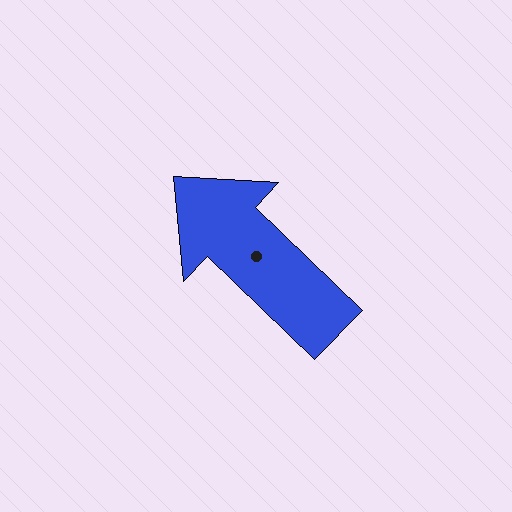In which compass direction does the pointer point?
Northwest.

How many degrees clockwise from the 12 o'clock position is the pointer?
Approximately 314 degrees.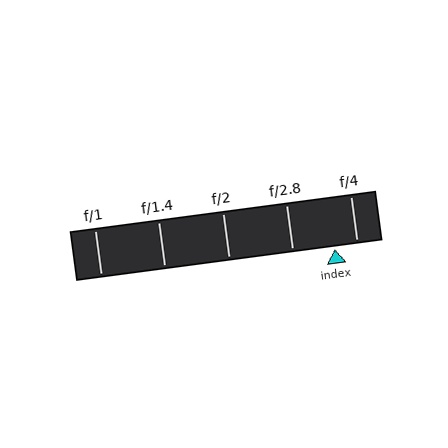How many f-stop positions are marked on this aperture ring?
There are 5 f-stop positions marked.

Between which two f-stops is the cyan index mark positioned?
The index mark is between f/2.8 and f/4.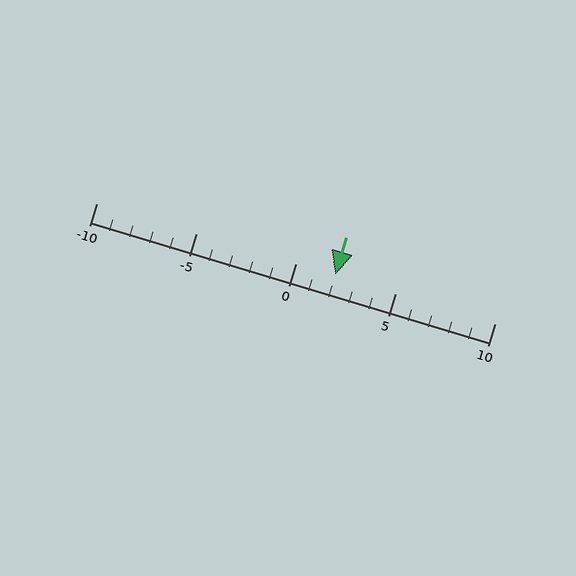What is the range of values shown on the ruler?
The ruler shows values from -10 to 10.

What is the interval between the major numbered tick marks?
The major tick marks are spaced 5 units apart.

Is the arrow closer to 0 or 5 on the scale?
The arrow is closer to 0.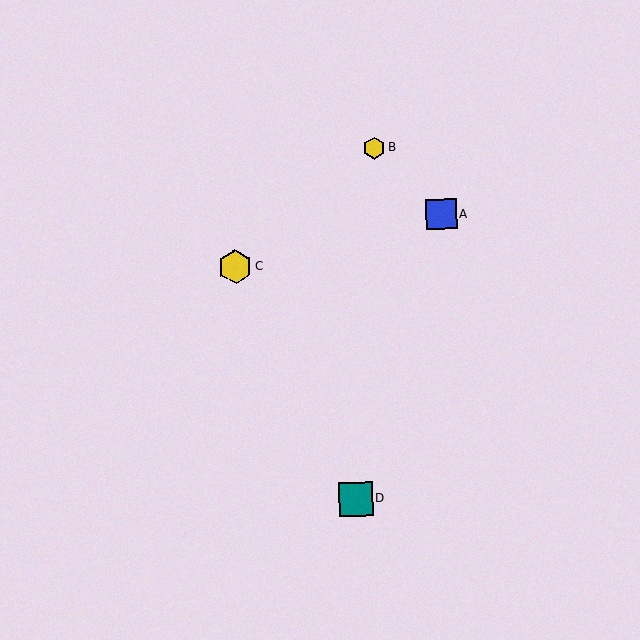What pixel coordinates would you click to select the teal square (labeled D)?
Click at (356, 499) to select the teal square D.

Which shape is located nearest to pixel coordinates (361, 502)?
The teal square (labeled D) at (356, 499) is nearest to that location.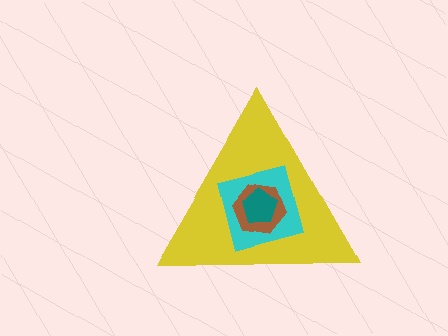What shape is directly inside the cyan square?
The brown hexagon.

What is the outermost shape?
The yellow triangle.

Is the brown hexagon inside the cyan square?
Yes.